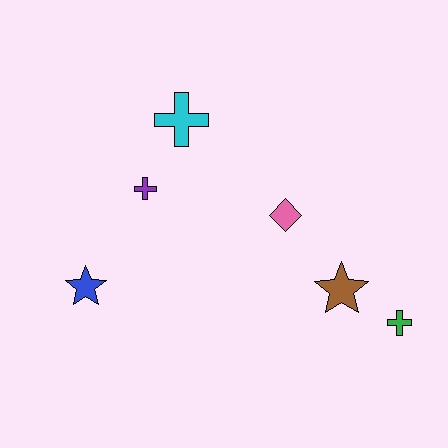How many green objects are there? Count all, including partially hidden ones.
There is 1 green object.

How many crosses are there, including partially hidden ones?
There are 3 crosses.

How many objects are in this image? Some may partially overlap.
There are 6 objects.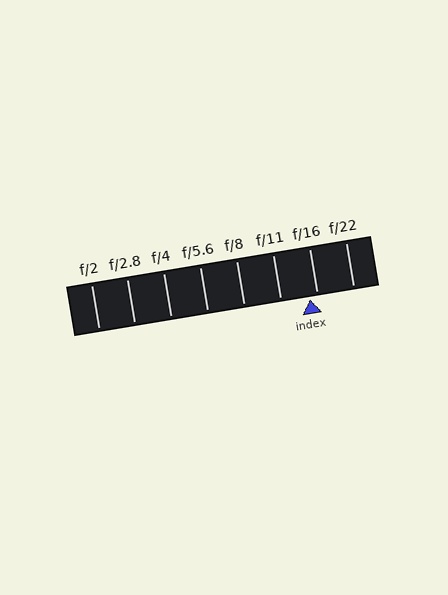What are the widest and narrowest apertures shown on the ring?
The widest aperture shown is f/2 and the narrowest is f/22.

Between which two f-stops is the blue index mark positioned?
The index mark is between f/11 and f/16.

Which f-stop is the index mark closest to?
The index mark is closest to f/16.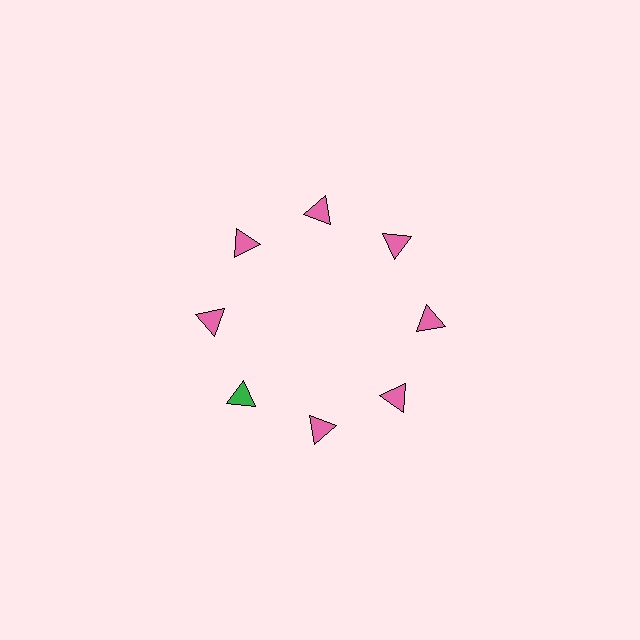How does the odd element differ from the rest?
It has a different color: green instead of pink.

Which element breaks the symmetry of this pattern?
The green triangle at roughly the 8 o'clock position breaks the symmetry. All other shapes are pink triangles.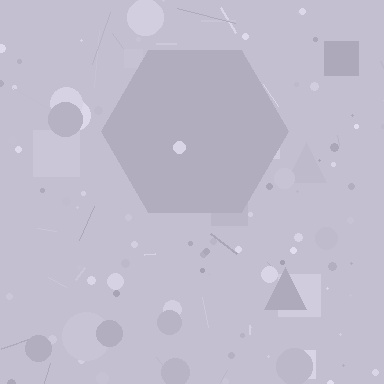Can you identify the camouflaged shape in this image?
The camouflaged shape is a hexagon.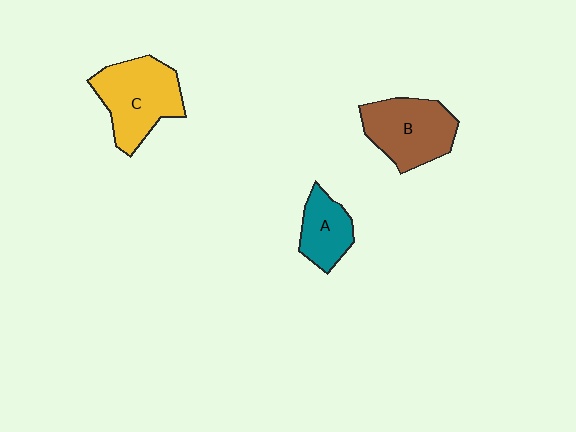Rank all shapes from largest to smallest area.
From largest to smallest: C (yellow), B (brown), A (teal).